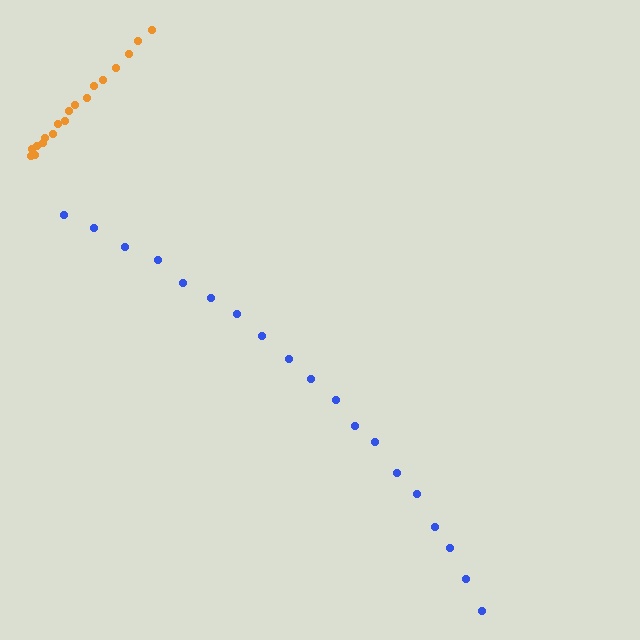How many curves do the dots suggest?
There are 2 distinct paths.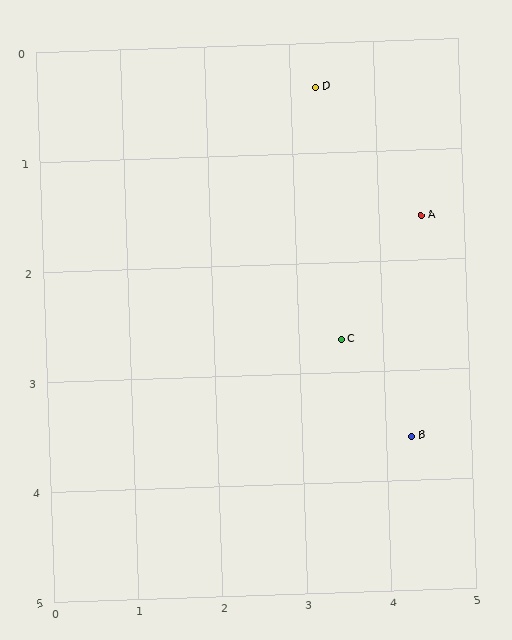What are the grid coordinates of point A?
Point A is at approximately (4.5, 1.6).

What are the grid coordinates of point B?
Point B is at approximately (4.3, 3.6).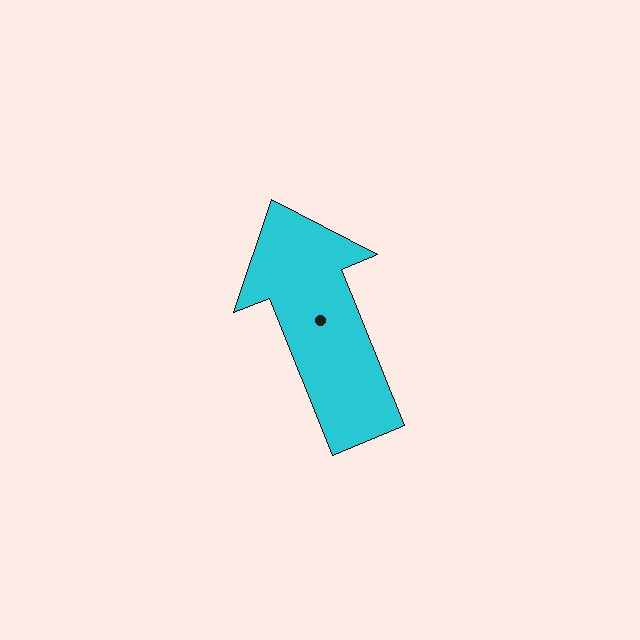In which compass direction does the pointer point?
North.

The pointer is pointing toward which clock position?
Roughly 11 o'clock.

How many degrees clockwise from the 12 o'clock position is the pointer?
Approximately 338 degrees.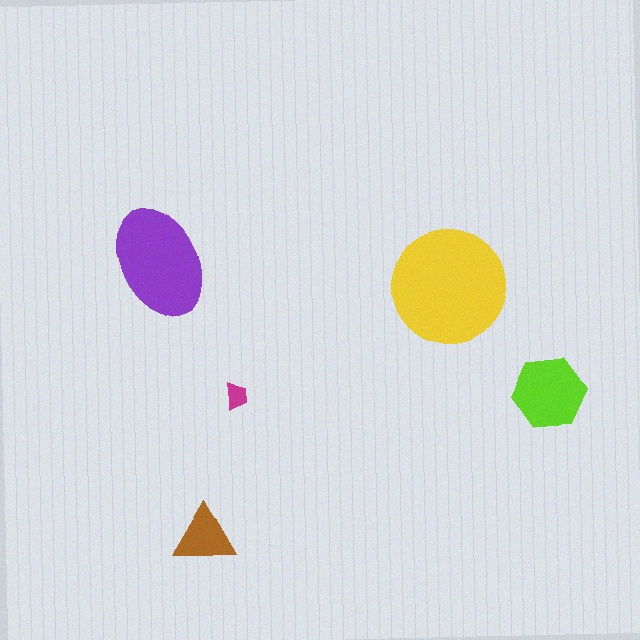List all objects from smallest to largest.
The magenta trapezoid, the brown triangle, the lime hexagon, the purple ellipse, the yellow circle.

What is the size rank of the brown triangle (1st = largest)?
4th.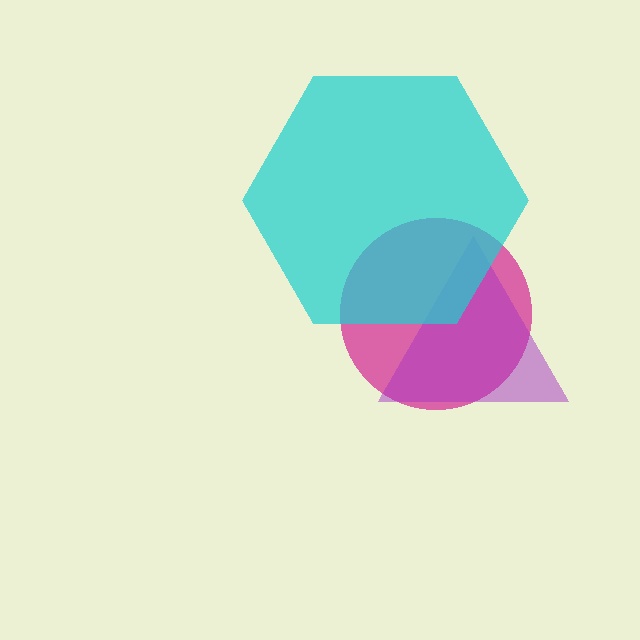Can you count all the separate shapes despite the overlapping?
Yes, there are 3 separate shapes.